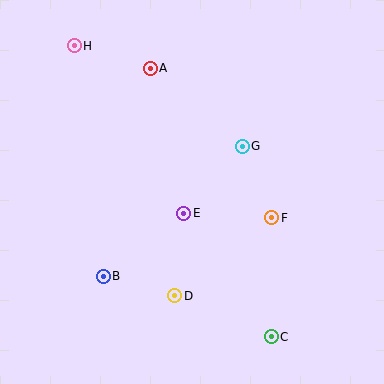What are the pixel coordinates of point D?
Point D is at (175, 296).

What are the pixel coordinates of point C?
Point C is at (271, 337).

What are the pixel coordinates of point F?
Point F is at (272, 218).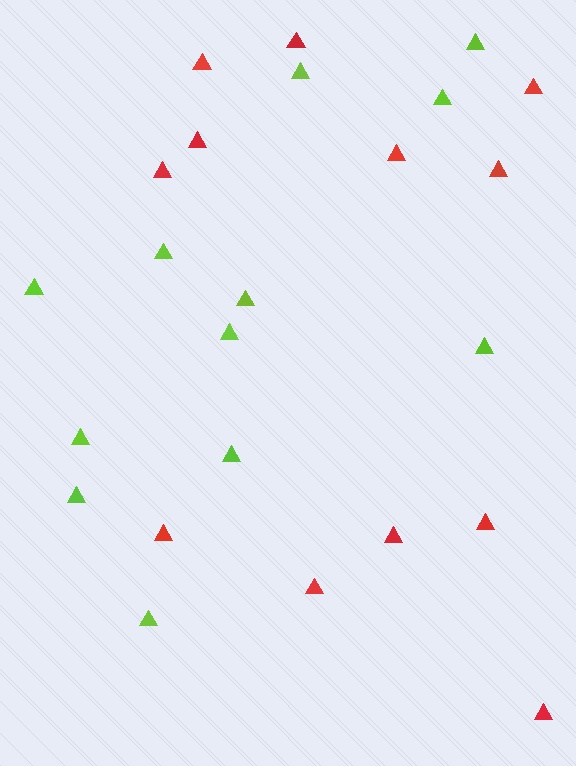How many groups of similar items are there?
There are 2 groups: one group of lime triangles (12) and one group of red triangles (12).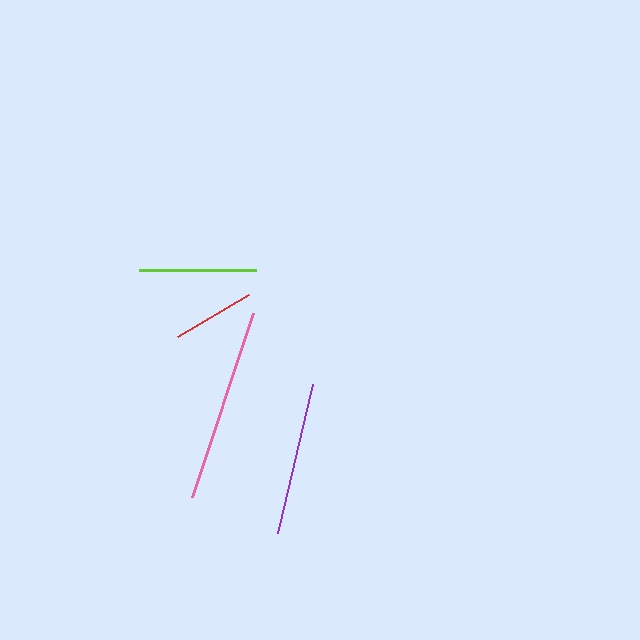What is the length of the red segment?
The red segment is approximately 82 pixels long.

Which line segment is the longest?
The pink line is the longest at approximately 193 pixels.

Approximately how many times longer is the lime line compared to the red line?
The lime line is approximately 1.4 times the length of the red line.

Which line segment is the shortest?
The red line is the shortest at approximately 82 pixels.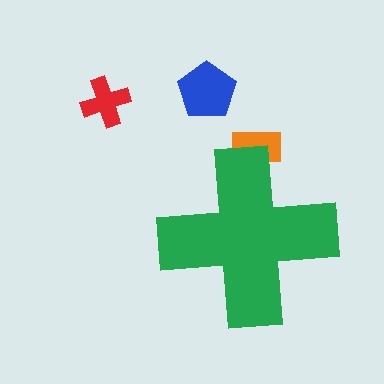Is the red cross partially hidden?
No, the red cross is fully visible.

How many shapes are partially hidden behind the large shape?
1 shape is partially hidden.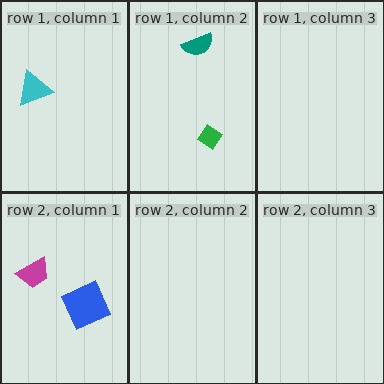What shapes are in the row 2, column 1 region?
The blue square, the magenta trapezoid.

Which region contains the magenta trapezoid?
The row 2, column 1 region.